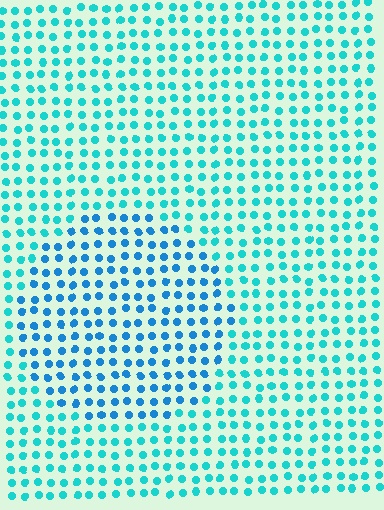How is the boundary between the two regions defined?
The boundary is defined purely by a slight shift in hue (about 28 degrees). Spacing, size, and orientation are identical on both sides.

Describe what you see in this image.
The image is filled with small cyan elements in a uniform arrangement. A circle-shaped region is visible where the elements are tinted to a slightly different hue, forming a subtle color boundary.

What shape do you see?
I see a circle.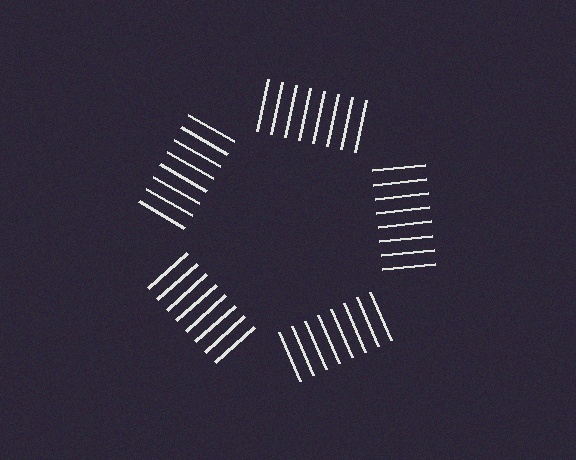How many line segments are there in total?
40 — 8 along each of the 5 edges.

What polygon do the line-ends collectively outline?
An illusory pentagon — the line segments terminate on its edges but no continuous stroke is drawn.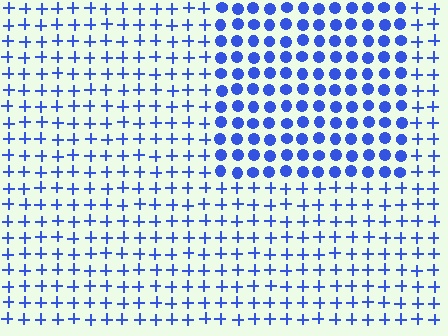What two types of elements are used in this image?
The image uses circles inside the rectangle region and plus signs outside it.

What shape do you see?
I see a rectangle.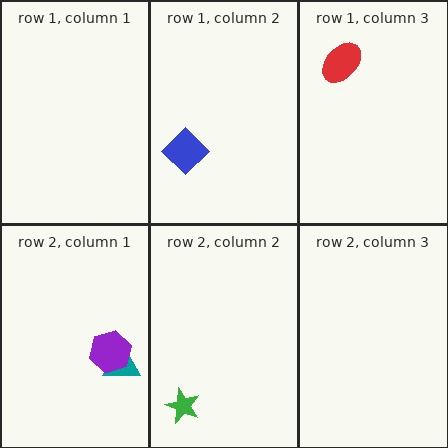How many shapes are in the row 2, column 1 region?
2.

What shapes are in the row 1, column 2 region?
The blue diamond.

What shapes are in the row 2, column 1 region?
The teal triangle, the purple hexagon.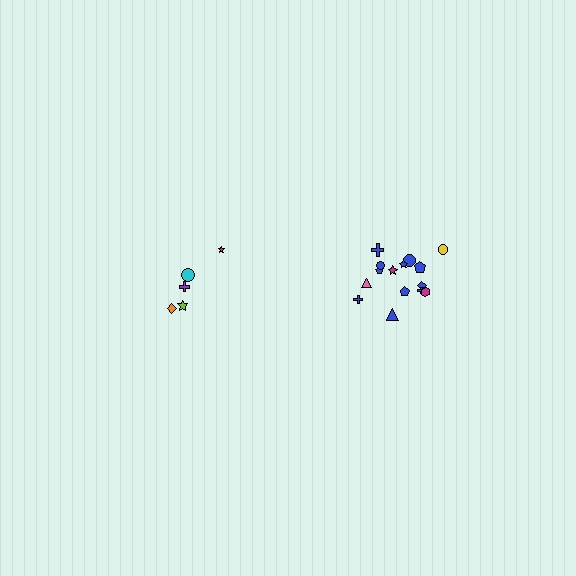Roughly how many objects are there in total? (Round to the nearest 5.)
Roughly 20 objects in total.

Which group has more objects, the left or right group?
The right group.